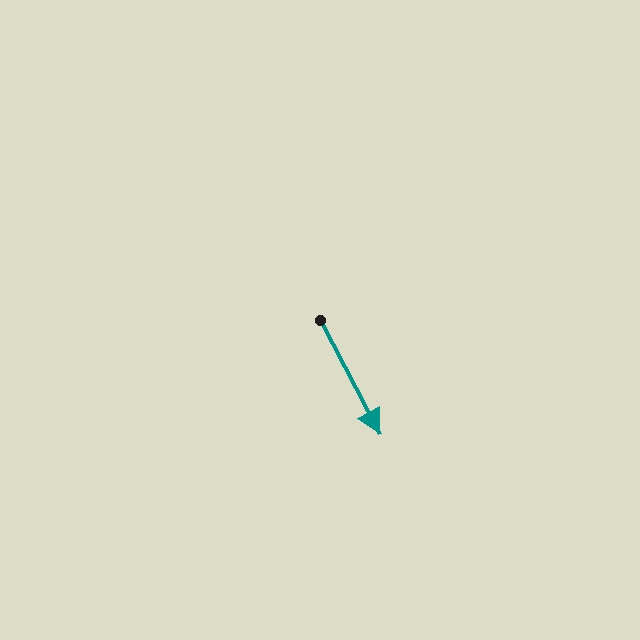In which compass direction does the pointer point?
Southeast.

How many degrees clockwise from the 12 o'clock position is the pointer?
Approximately 152 degrees.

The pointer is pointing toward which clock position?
Roughly 5 o'clock.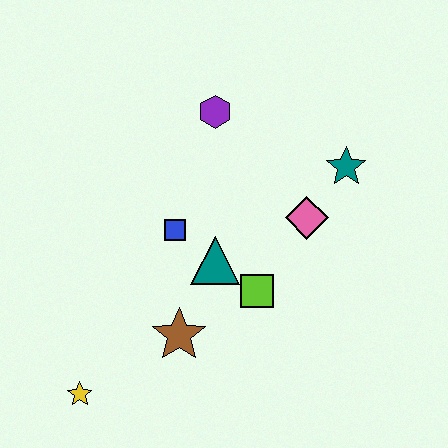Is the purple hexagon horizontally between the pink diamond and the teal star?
No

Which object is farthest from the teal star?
The yellow star is farthest from the teal star.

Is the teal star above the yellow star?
Yes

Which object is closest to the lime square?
The teal triangle is closest to the lime square.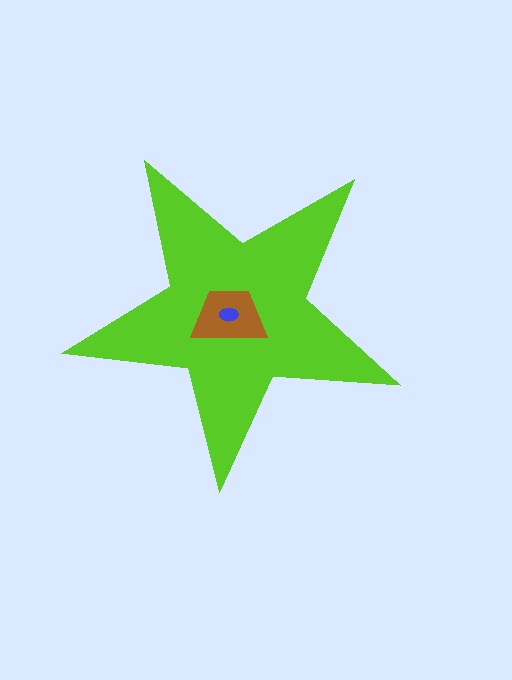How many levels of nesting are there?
3.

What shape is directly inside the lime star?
The brown trapezoid.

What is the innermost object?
The blue ellipse.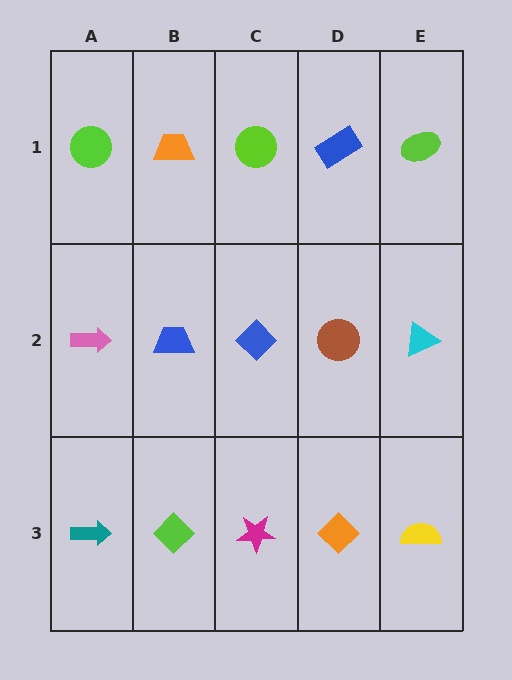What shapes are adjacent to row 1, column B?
A blue trapezoid (row 2, column B), a lime circle (row 1, column A), a lime circle (row 1, column C).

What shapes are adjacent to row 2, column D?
A blue rectangle (row 1, column D), an orange diamond (row 3, column D), a blue diamond (row 2, column C), a cyan triangle (row 2, column E).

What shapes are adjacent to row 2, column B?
An orange trapezoid (row 1, column B), a lime diamond (row 3, column B), a pink arrow (row 2, column A), a blue diamond (row 2, column C).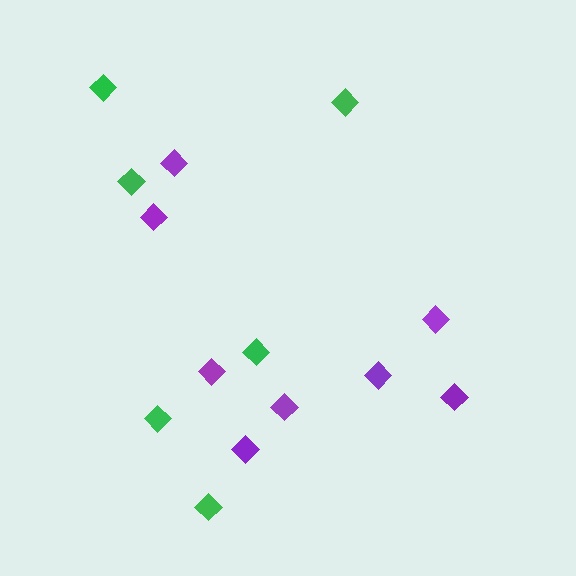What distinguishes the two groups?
There are 2 groups: one group of green diamonds (6) and one group of purple diamonds (8).